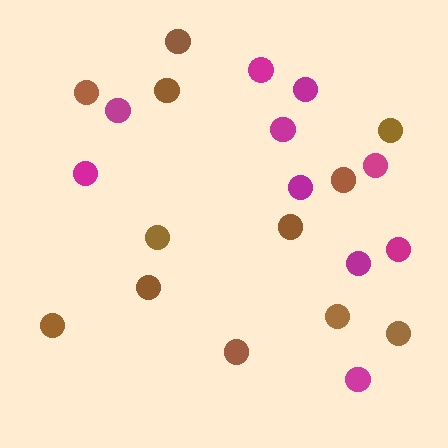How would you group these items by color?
There are 2 groups: one group of magenta circles (10) and one group of brown circles (12).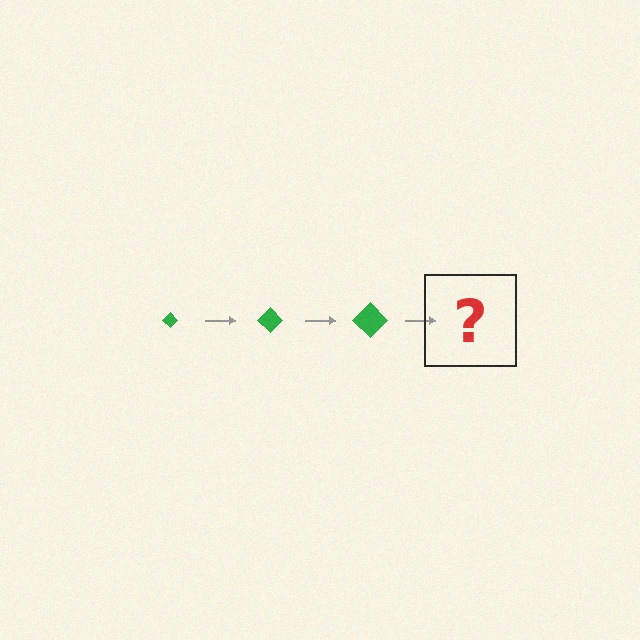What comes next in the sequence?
The next element should be a green diamond, larger than the previous one.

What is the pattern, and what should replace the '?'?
The pattern is that the diamond gets progressively larger each step. The '?' should be a green diamond, larger than the previous one.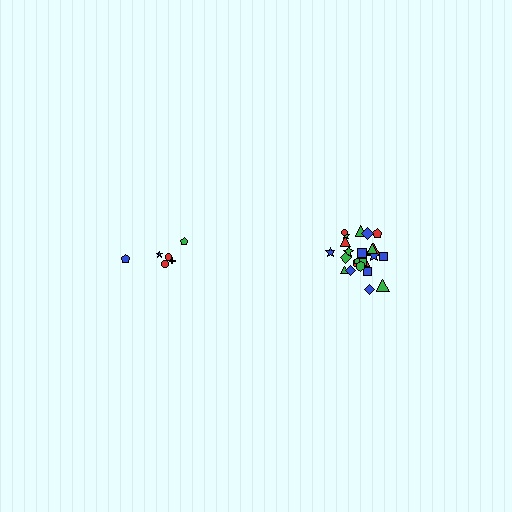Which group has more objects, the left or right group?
The right group.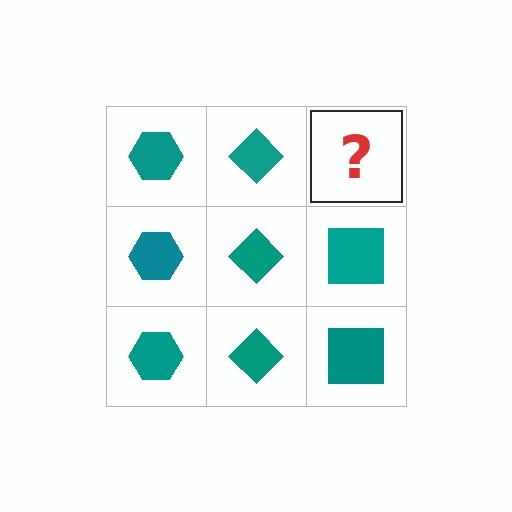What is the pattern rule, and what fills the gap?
The rule is that each column has a consistent shape. The gap should be filled with a teal square.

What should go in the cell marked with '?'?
The missing cell should contain a teal square.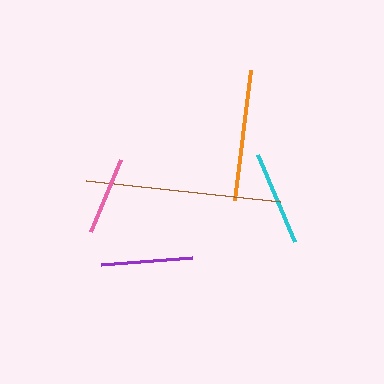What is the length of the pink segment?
The pink segment is approximately 79 pixels long.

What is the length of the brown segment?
The brown segment is approximately 195 pixels long.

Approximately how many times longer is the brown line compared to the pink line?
The brown line is approximately 2.5 times the length of the pink line.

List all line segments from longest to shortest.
From longest to shortest: brown, orange, cyan, purple, pink.